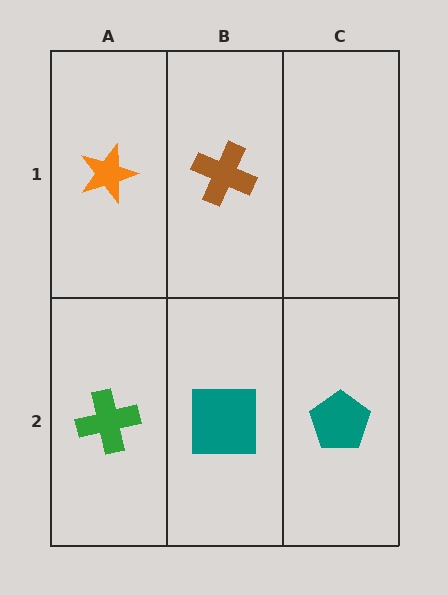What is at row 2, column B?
A teal square.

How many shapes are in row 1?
2 shapes.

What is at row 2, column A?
A green cross.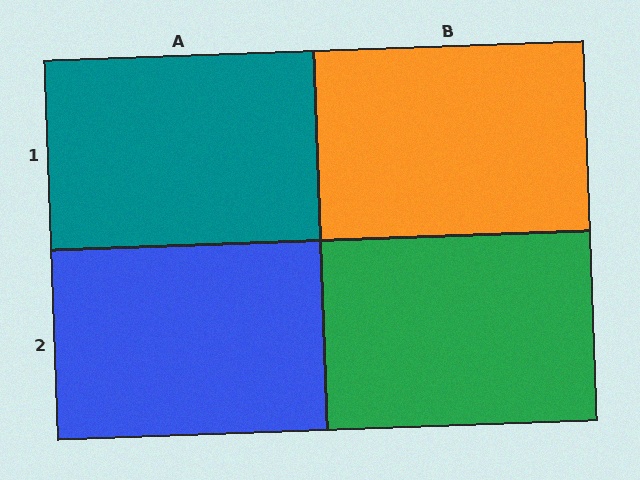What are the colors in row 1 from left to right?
Teal, orange.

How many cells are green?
1 cell is green.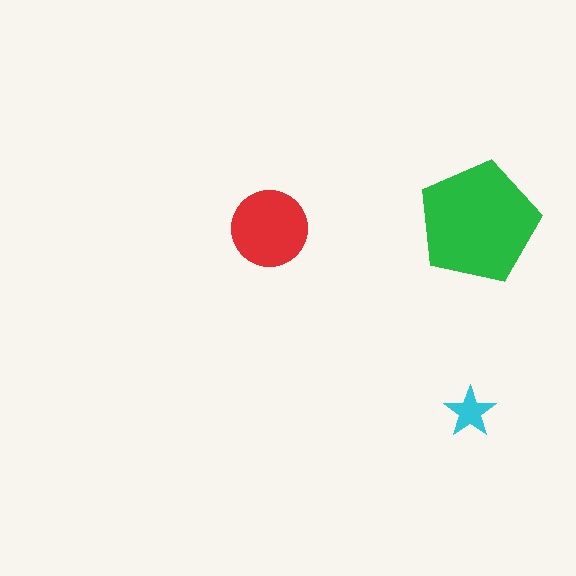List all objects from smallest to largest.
The cyan star, the red circle, the green pentagon.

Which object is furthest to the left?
The red circle is leftmost.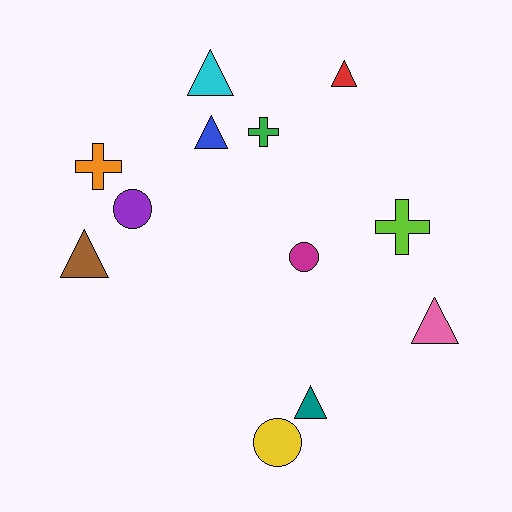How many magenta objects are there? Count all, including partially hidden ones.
There is 1 magenta object.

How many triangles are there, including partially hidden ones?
There are 6 triangles.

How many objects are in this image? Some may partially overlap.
There are 12 objects.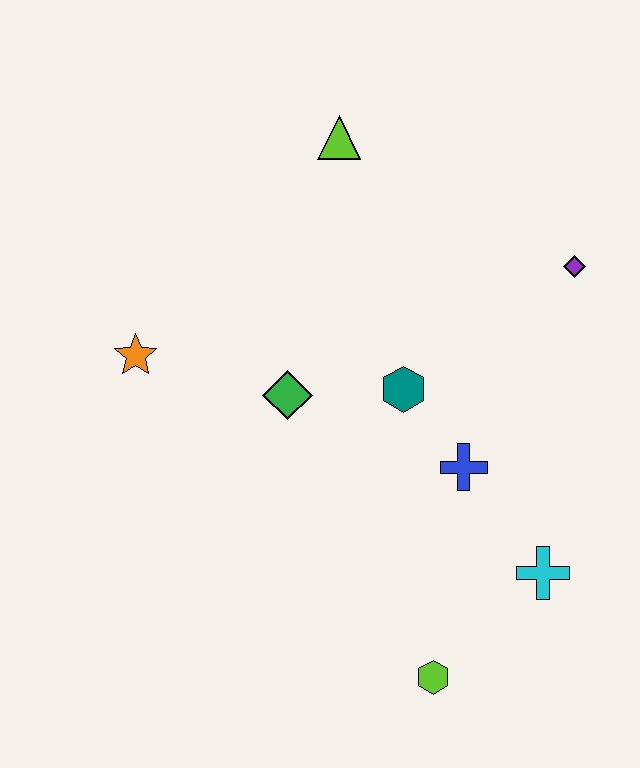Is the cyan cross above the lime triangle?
No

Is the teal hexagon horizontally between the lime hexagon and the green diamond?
Yes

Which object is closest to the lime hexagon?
The cyan cross is closest to the lime hexagon.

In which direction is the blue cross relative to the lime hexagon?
The blue cross is above the lime hexagon.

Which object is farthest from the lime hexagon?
The lime triangle is farthest from the lime hexagon.